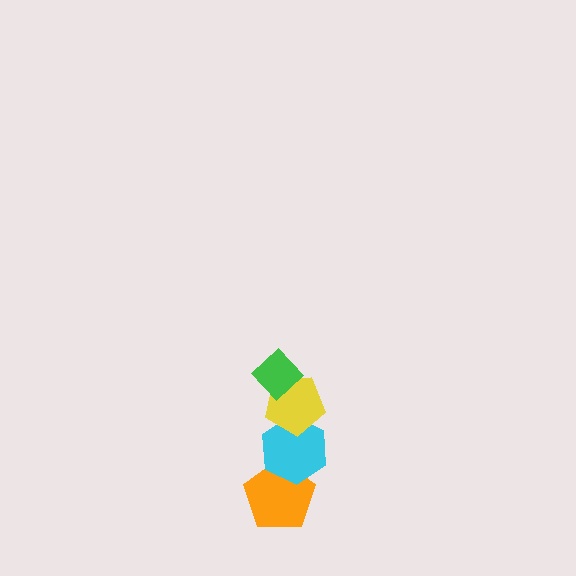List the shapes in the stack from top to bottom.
From top to bottom: the green diamond, the yellow pentagon, the cyan hexagon, the orange pentagon.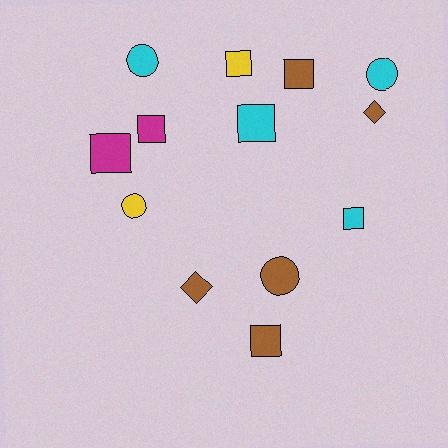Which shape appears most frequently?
Square, with 7 objects.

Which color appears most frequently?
Brown, with 5 objects.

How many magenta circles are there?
There are no magenta circles.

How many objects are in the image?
There are 13 objects.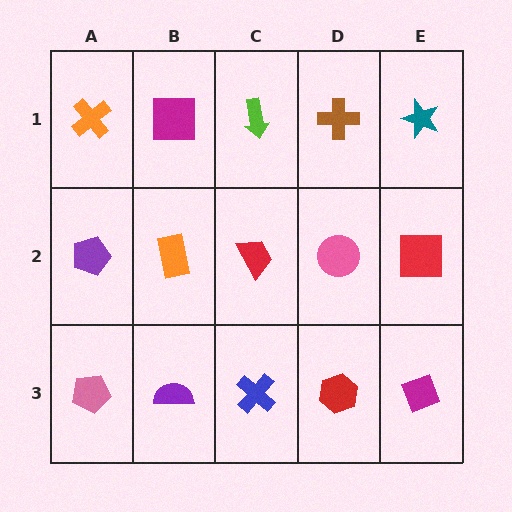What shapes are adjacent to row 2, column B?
A magenta square (row 1, column B), a purple semicircle (row 3, column B), a purple pentagon (row 2, column A), a red trapezoid (row 2, column C).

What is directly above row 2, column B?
A magenta square.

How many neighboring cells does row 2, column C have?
4.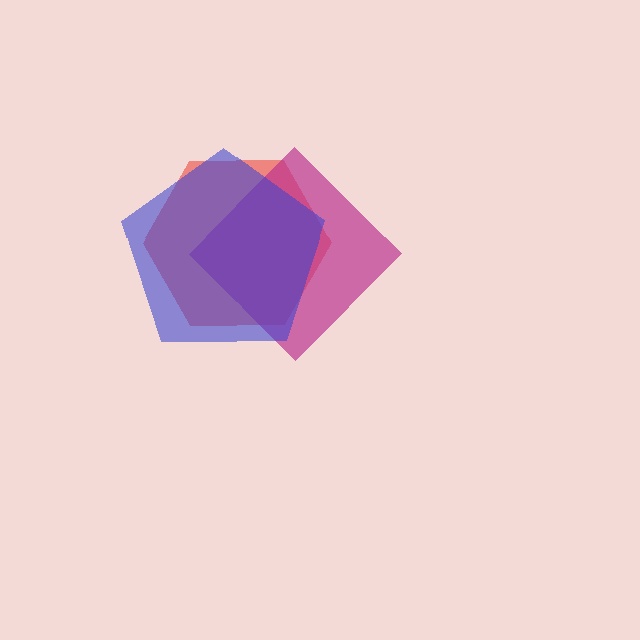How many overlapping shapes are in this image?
There are 3 overlapping shapes in the image.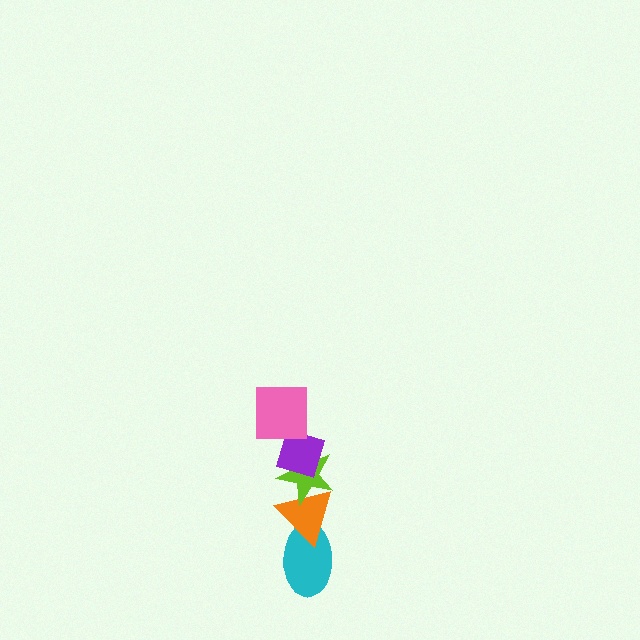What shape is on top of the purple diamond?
The pink square is on top of the purple diamond.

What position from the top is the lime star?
The lime star is 3rd from the top.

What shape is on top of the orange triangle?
The lime star is on top of the orange triangle.